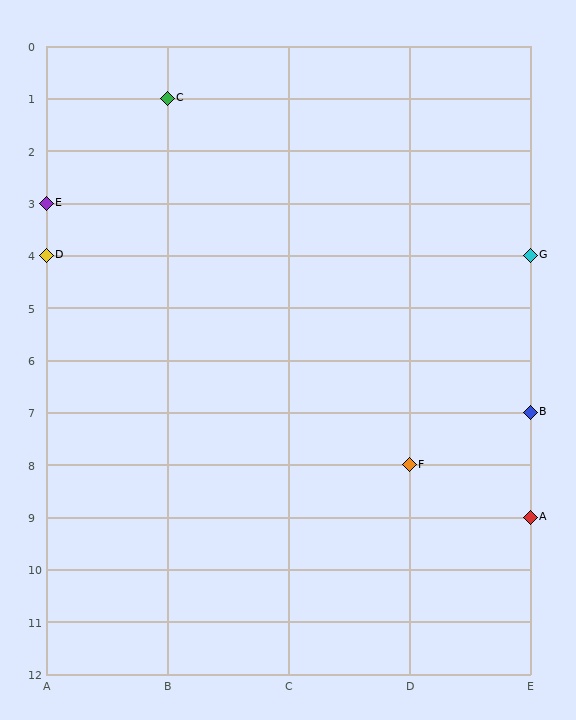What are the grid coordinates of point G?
Point G is at grid coordinates (E, 4).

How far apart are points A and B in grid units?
Points A and B are 2 rows apart.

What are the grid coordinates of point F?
Point F is at grid coordinates (D, 8).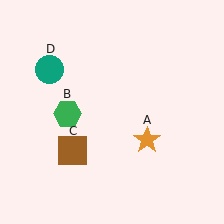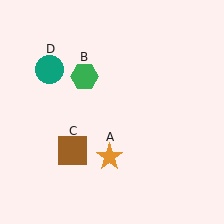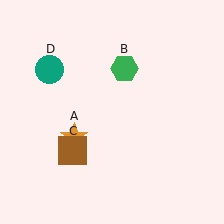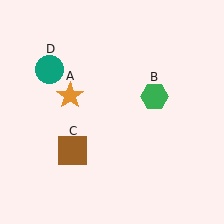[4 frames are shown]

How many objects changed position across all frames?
2 objects changed position: orange star (object A), green hexagon (object B).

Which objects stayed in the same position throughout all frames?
Brown square (object C) and teal circle (object D) remained stationary.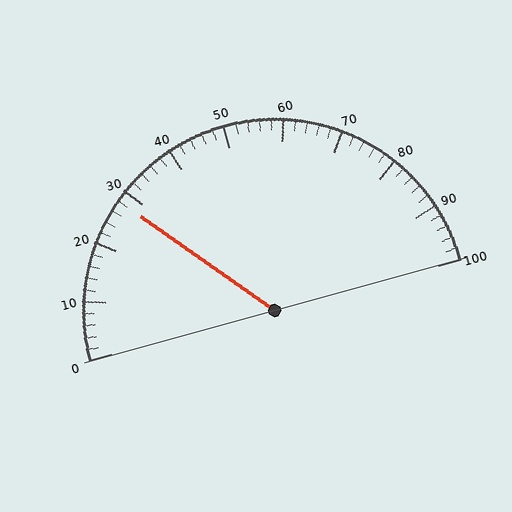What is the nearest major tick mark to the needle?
The nearest major tick mark is 30.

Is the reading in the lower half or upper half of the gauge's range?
The reading is in the lower half of the range (0 to 100).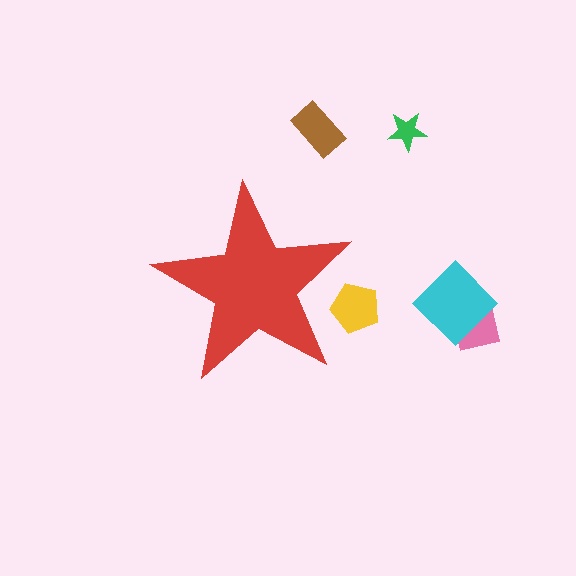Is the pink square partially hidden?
No, the pink square is fully visible.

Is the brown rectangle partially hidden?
No, the brown rectangle is fully visible.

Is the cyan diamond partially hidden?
No, the cyan diamond is fully visible.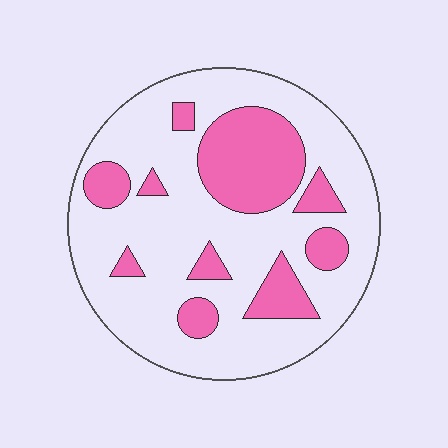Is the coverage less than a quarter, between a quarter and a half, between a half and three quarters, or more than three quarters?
Between a quarter and a half.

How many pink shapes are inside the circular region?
10.